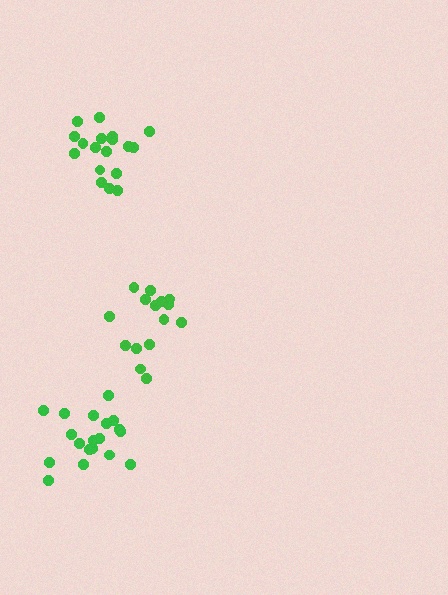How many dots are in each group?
Group 1: 19 dots, Group 2: 15 dots, Group 3: 18 dots (52 total).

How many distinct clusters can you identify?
There are 3 distinct clusters.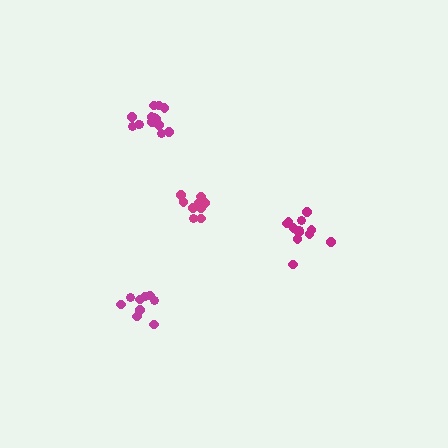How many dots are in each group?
Group 1: 13 dots, Group 2: 10 dots, Group 3: 9 dots, Group 4: 14 dots (46 total).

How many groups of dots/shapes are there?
There are 4 groups.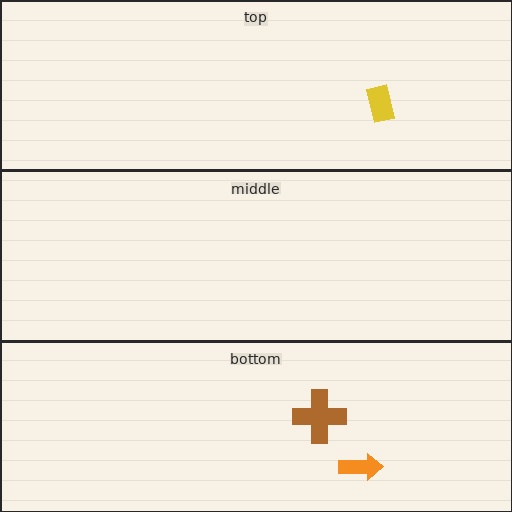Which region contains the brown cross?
The bottom region.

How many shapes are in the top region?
1.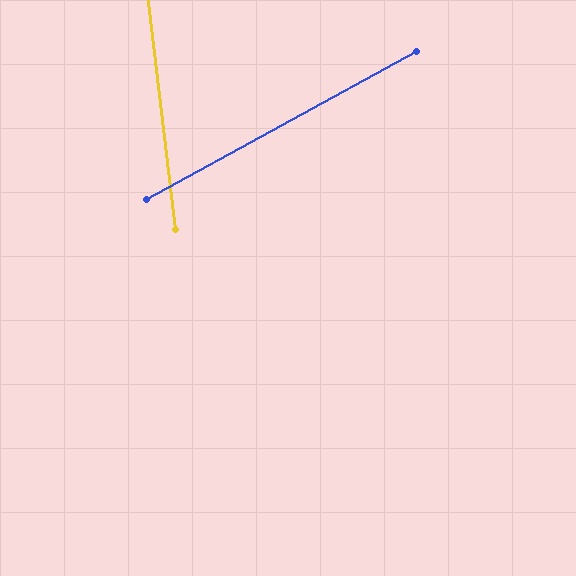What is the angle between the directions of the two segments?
Approximately 68 degrees.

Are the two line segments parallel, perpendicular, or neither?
Neither parallel nor perpendicular — they differ by about 68°.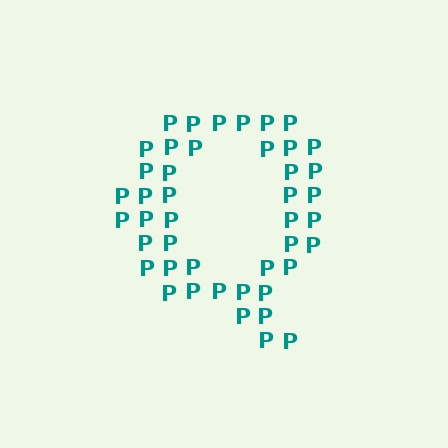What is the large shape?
The large shape is the letter Q.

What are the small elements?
The small elements are letter P's.